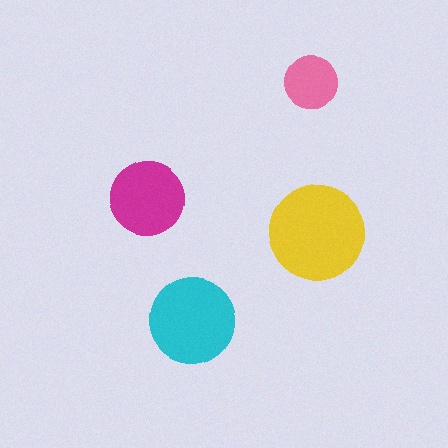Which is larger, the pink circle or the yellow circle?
The yellow one.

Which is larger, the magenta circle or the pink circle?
The magenta one.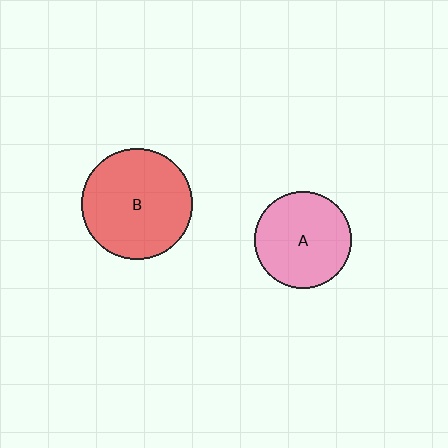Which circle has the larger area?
Circle B (red).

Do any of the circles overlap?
No, none of the circles overlap.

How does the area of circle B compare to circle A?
Approximately 1.3 times.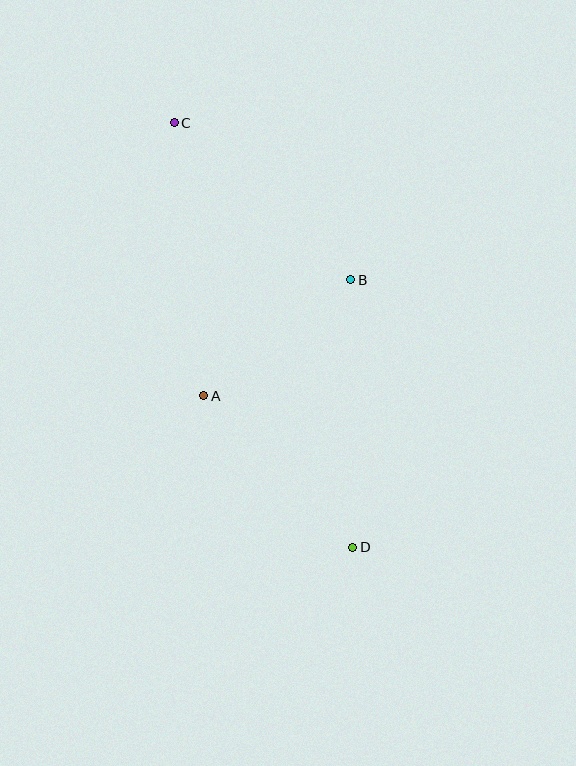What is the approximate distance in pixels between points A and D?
The distance between A and D is approximately 212 pixels.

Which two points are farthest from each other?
Points C and D are farthest from each other.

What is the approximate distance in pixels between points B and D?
The distance between B and D is approximately 267 pixels.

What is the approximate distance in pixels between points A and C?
The distance between A and C is approximately 275 pixels.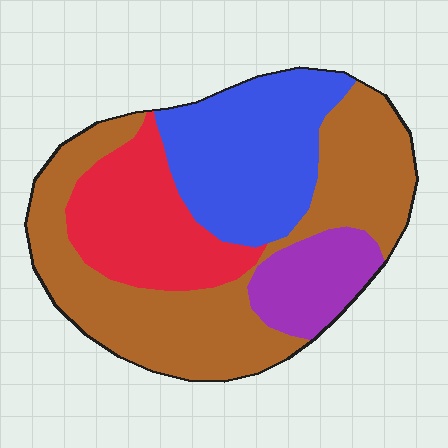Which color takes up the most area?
Brown, at roughly 45%.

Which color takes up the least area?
Purple, at roughly 10%.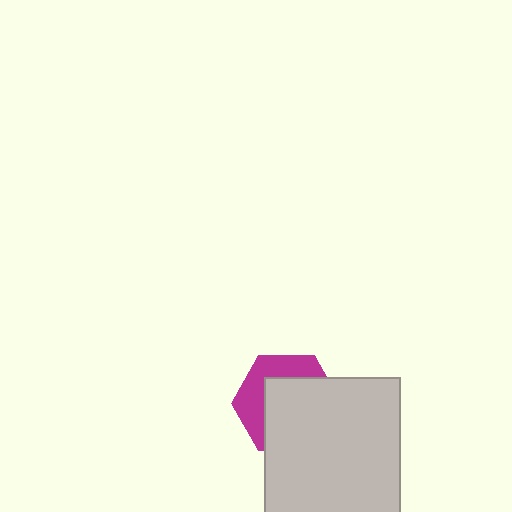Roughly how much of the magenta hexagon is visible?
A small part of it is visible (roughly 38%).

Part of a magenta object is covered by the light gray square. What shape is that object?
It is a hexagon.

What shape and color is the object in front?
The object in front is a light gray square.